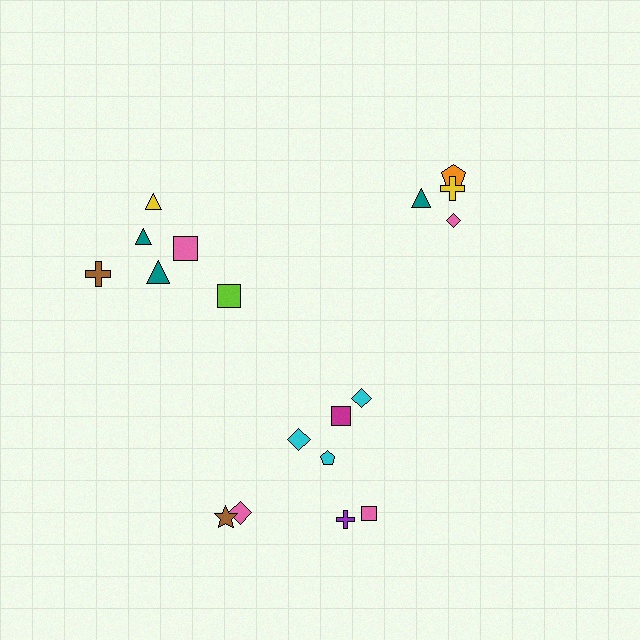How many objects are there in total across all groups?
There are 18 objects.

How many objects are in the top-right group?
There are 4 objects.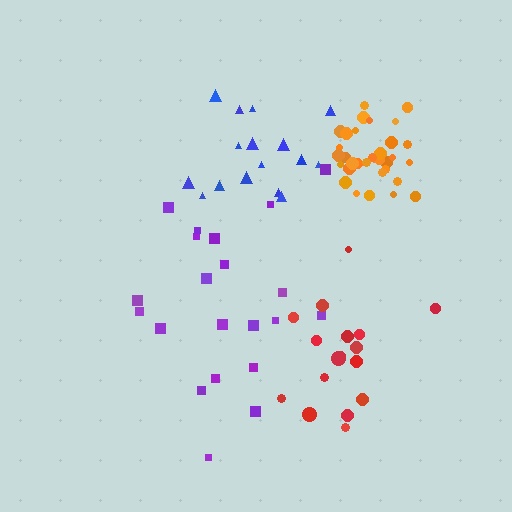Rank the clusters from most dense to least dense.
orange, blue, red, purple.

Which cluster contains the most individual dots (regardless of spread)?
Orange (33).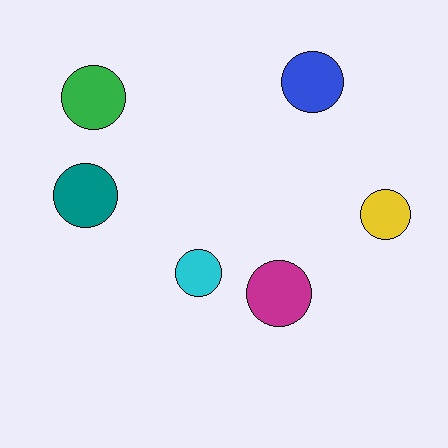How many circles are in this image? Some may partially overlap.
There are 6 circles.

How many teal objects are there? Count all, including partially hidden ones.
There is 1 teal object.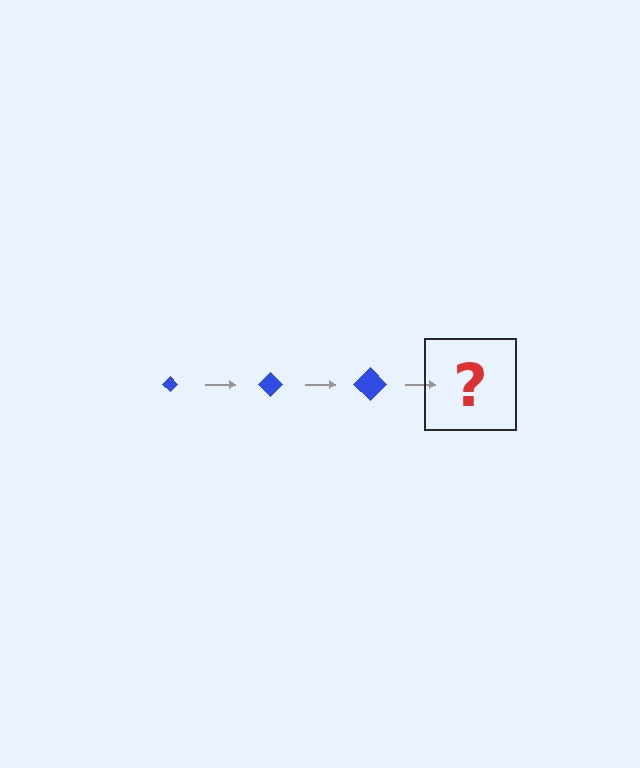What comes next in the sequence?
The next element should be a blue diamond, larger than the previous one.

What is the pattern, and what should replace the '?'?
The pattern is that the diamond gets progressively larger each step. The '?' should be a blue diamond, larger than the previous one.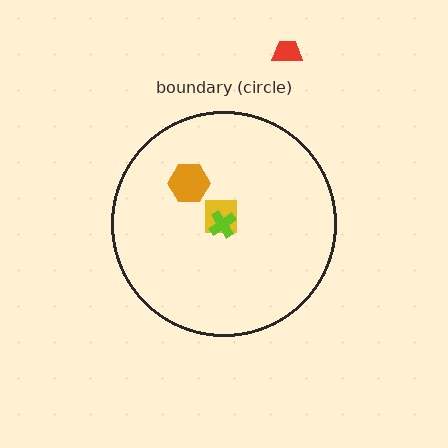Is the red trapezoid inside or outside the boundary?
Outside.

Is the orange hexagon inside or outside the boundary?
Inside.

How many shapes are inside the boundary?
3 inside, 1 outside.